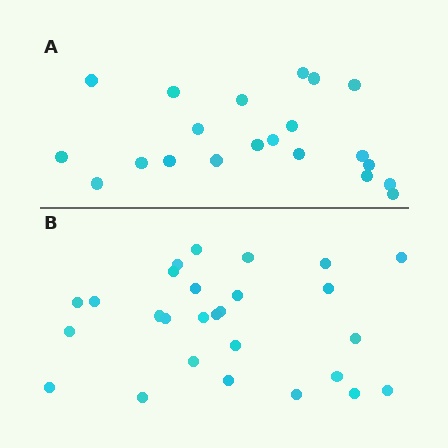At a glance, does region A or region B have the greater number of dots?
Region B (the bottom region) has more dots.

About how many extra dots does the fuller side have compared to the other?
Region B has about 6 more dots than region A.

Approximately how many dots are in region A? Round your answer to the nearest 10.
About 20 dots. (The exact count is 21, which rounds to 20.)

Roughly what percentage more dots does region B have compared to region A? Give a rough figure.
About 30% more.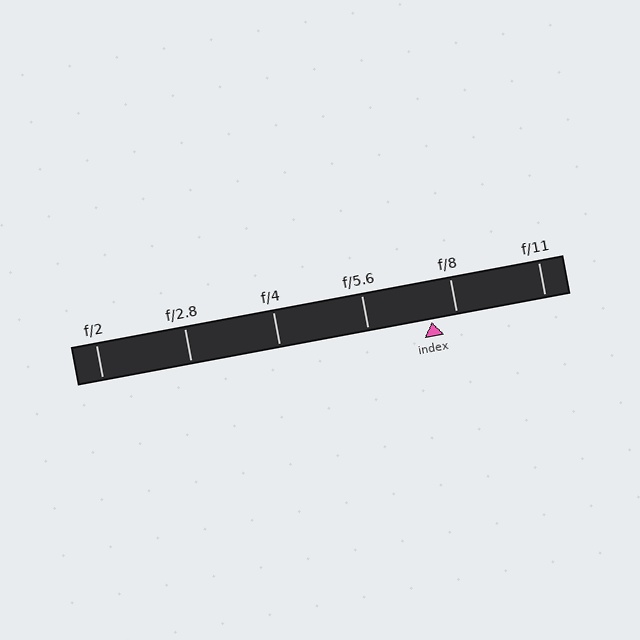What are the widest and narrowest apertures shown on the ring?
The widest aperture shown is f/2 and the narrowest is f/11.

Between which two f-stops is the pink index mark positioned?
The index mark is between f/5.6 and f/8.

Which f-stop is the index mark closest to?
The index mark is closest to f/8.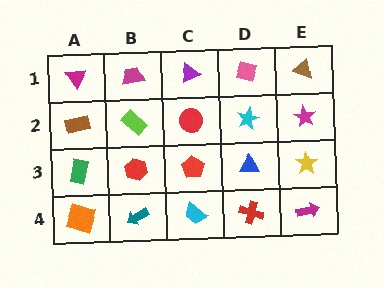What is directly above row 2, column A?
A magenta triangle.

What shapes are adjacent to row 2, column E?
A brown triangle (row 1, column E), a yellow star (row 3, column E), a cyan star (row 2, column D).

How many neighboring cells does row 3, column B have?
4.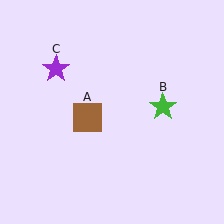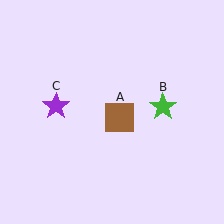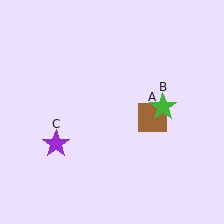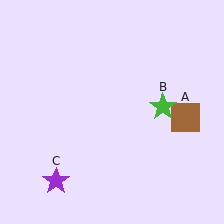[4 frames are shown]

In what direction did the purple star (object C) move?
The purple star (object C) moved down.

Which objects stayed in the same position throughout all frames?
Green star (object B) remained stationary.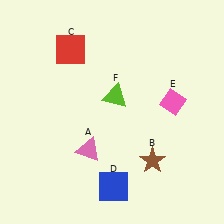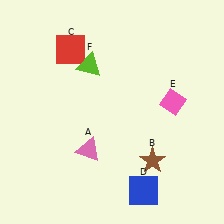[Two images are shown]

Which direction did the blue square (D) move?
The blue square (D) moved right.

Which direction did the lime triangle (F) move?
The lime triangle (F) moved up.